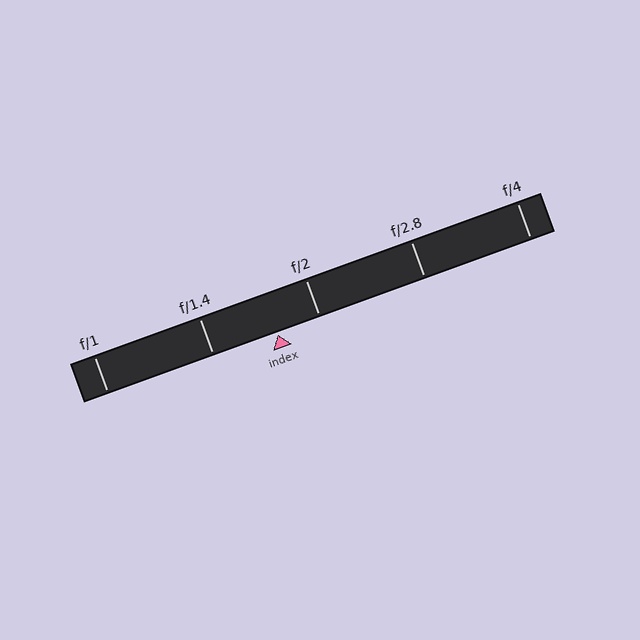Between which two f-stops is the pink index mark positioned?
The index mark is between f/1.4 and f/2.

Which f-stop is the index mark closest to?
The index mark is closest to f/2.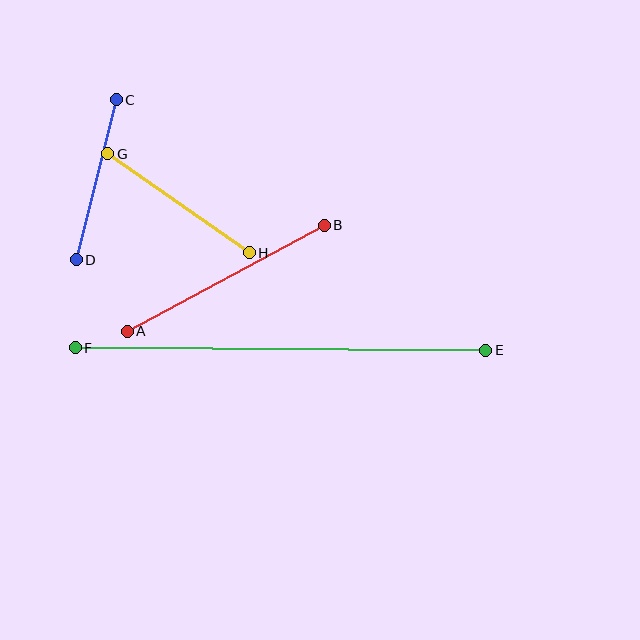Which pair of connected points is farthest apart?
Points E and F are farthest apart.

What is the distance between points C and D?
The distance is approximately 165 pixels.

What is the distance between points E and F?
The distance is approximately 411 pixels.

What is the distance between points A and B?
The distance is approximately 223 pixels.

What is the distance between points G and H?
The distance is approximately 173 pixels.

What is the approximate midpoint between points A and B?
The midpoint is at approximately (226, 278) pixels.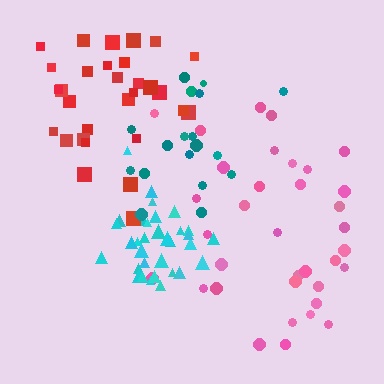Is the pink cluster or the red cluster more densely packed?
Red.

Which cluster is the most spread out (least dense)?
Pink.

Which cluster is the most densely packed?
Cyan.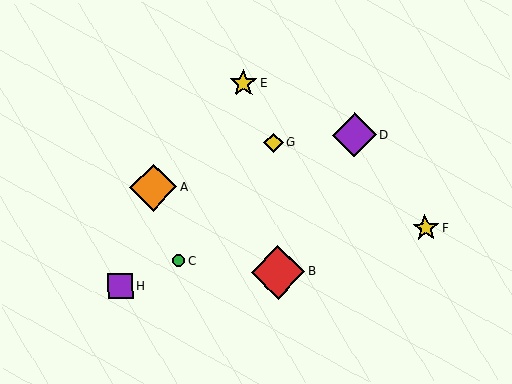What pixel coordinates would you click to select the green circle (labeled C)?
Click at (178, 261) to select the green circle C.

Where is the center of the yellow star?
The center of the yellow star is at (425, 228).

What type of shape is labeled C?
Shape C is a green circle.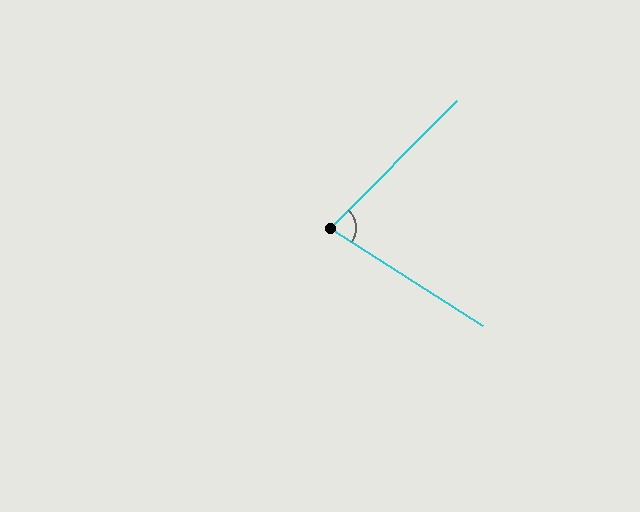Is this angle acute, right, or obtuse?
It is acute.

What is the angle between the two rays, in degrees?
Approximately 78 degrees.